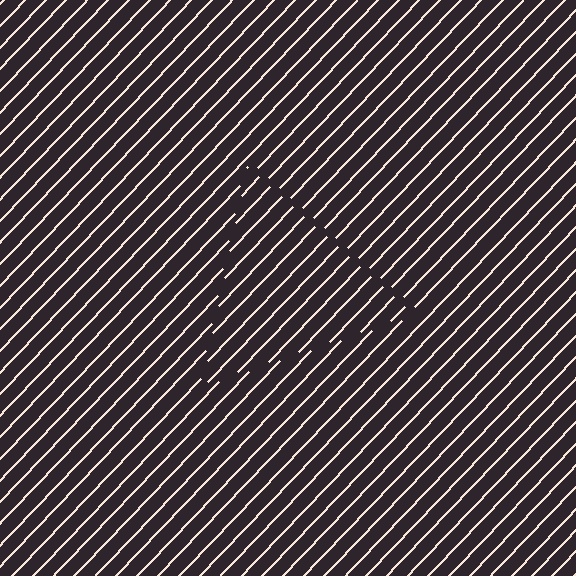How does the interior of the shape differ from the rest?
The interior of the shape contains the same grating, shifted by half a period — the contour is defined by the phase discontinuity where line-ends from the inner and outer gratings abut.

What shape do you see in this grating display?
An illusory triangle. The interior of the shape contains the same grating, shifted by half a period — the contour is defined by the phase discontinuity where line-ends from the inner and outer gratings abut.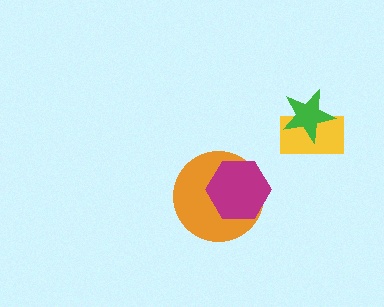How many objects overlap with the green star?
1 object overlaps with the green star.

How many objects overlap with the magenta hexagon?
1 object overlaps with the magenta hexagon.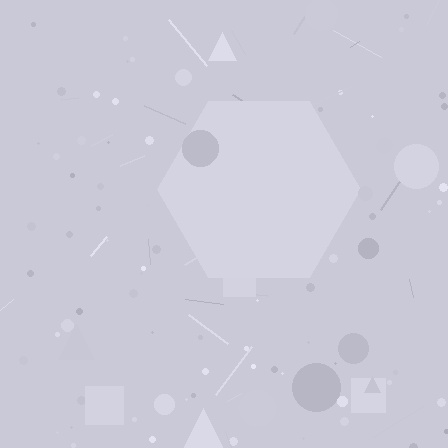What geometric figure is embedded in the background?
A hexagon is embedded in the background.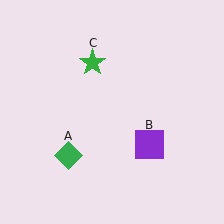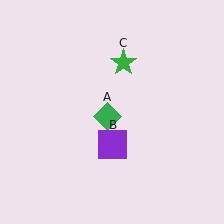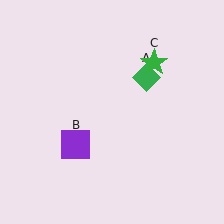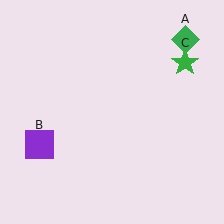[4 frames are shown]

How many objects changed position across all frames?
3 objects changed position: green diamond (object A), purple square (object B), green star (object C).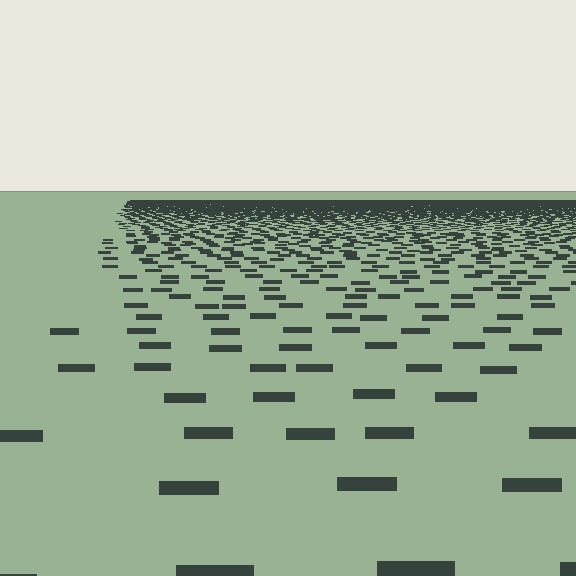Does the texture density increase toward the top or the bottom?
Density increases toward the top.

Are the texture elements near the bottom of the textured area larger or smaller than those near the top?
Larger. Near the bottom, elements are closer to the viewer and appear at a bigger on-screen size.